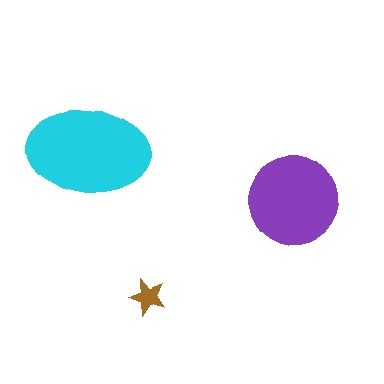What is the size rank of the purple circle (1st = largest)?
2nd.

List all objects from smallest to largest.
The brown star, the purple circle, the cyan ellipse.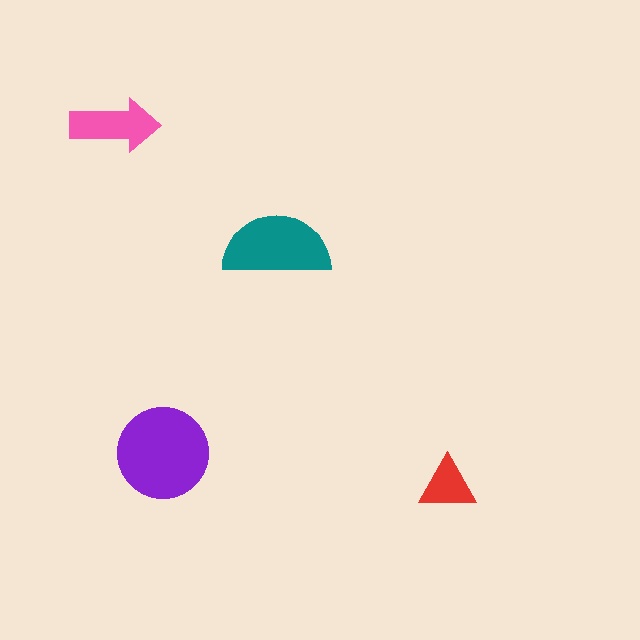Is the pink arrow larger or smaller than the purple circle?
Smaller.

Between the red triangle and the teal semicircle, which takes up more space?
The teal semicircle.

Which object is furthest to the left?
The pink arrow is leftmost.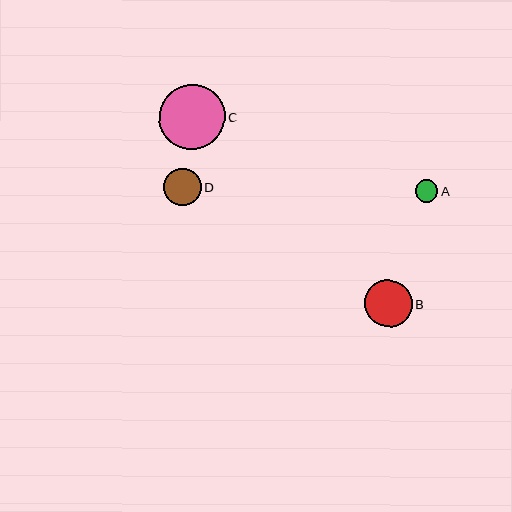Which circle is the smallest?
Circle A is the smallest with a size of approximately 22 pixels.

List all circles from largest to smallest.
From largest to smallest: C, B, D, A.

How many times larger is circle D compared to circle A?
Circle D is approximately 1.7 times the size of circle A.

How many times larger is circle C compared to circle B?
Circle C is approximately 1.4 times the size of circle B.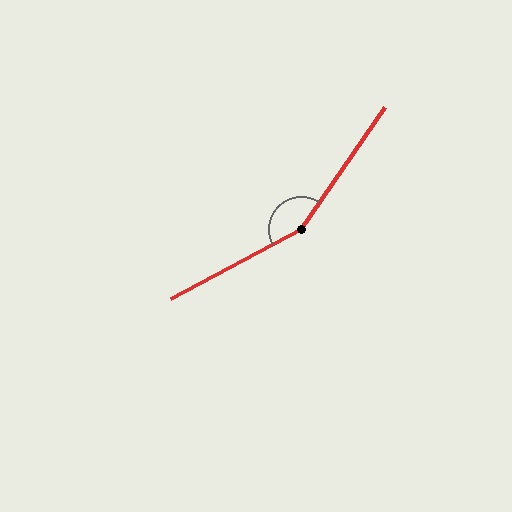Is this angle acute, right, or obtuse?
It is obtuse.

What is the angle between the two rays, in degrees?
Approximately 153 degrees.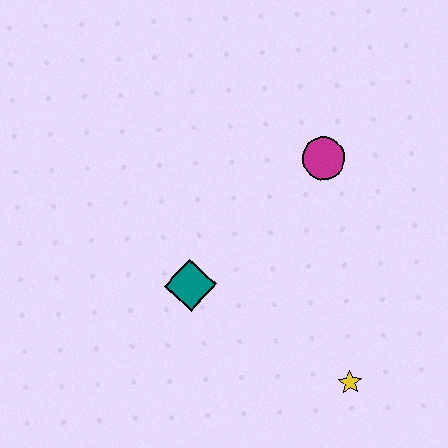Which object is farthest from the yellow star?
The magenta circle is farthest from the yellow star.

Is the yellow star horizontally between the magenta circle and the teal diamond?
No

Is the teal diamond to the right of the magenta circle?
No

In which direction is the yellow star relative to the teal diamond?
The yellow star is to the right of the teal diamond.